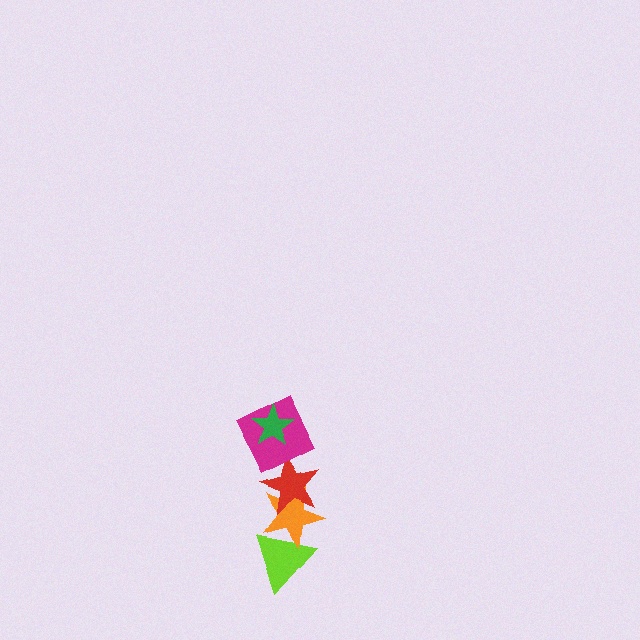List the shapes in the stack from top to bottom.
From top to bottom: the green star, the magenta square, the red star, the orange star, the lime triangle.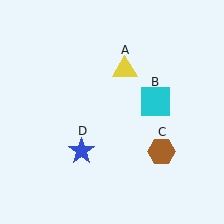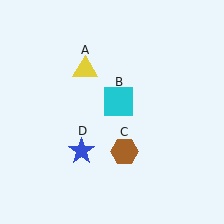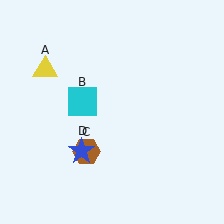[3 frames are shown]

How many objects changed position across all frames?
3 objects changed position: yellow triangle (object A), cyan square (object B), brown hexagon (object C).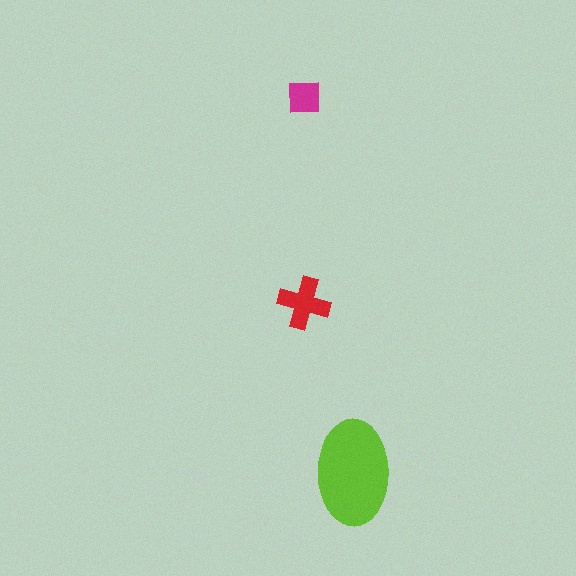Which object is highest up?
The magenta square is topmost.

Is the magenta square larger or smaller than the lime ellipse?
Smaller.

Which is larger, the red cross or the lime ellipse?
The lime ellipse.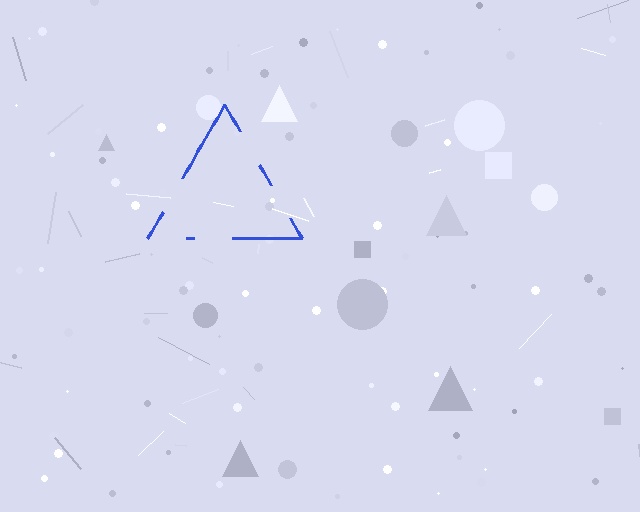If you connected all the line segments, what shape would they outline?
They would outline a triangle.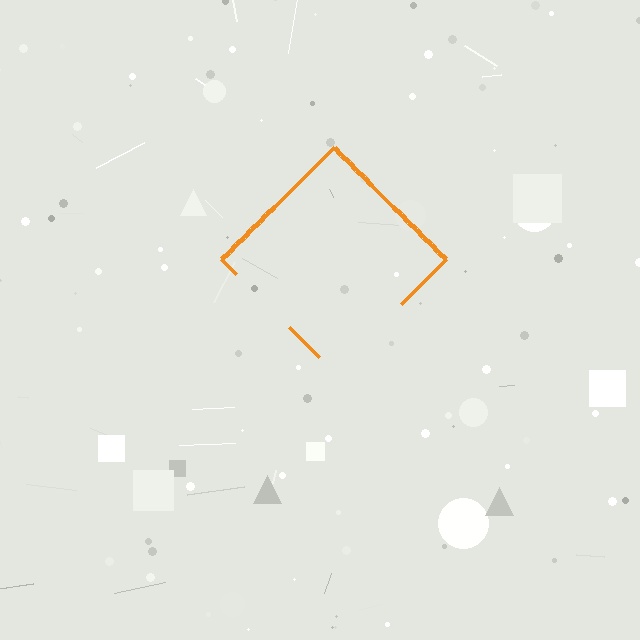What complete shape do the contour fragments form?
The contour fragments form a diamond.